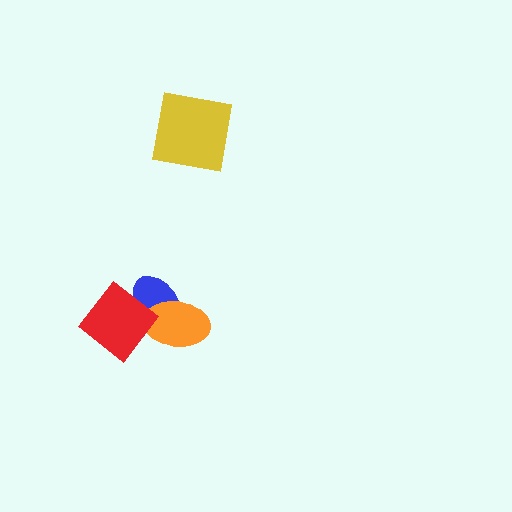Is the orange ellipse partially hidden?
Yes, it is partially covered by another shape.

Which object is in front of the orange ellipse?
The red diamond is in front of the orange ellipse.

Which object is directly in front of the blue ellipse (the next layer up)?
The orange ellipse is directly in front of the blue ellipse.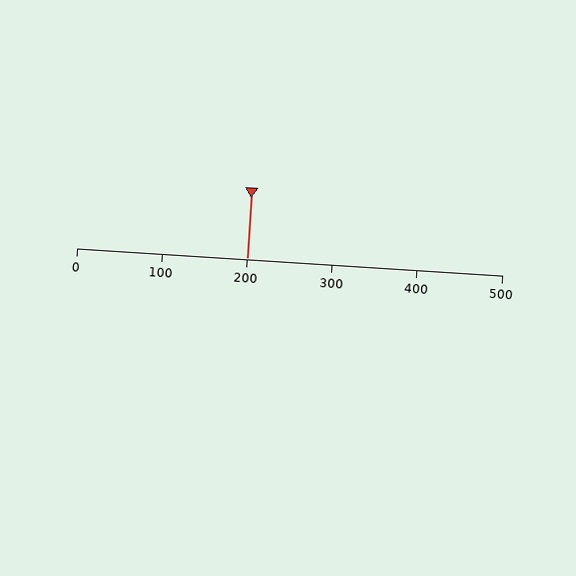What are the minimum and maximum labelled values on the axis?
The axis runs from 0 to 500.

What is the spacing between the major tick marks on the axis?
The major ticks are spaced 100 apart.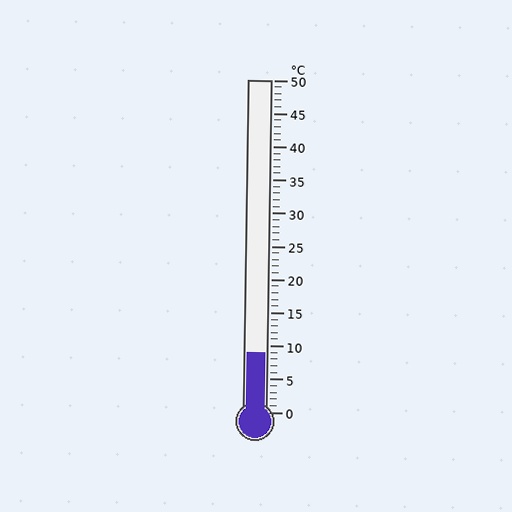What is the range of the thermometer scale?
The thermometer scale ranges from 0°C to 50°C.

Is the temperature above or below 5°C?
The temperature is above 5°C.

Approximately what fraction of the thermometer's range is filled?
The thermometer is filled to approximately 20% of its range.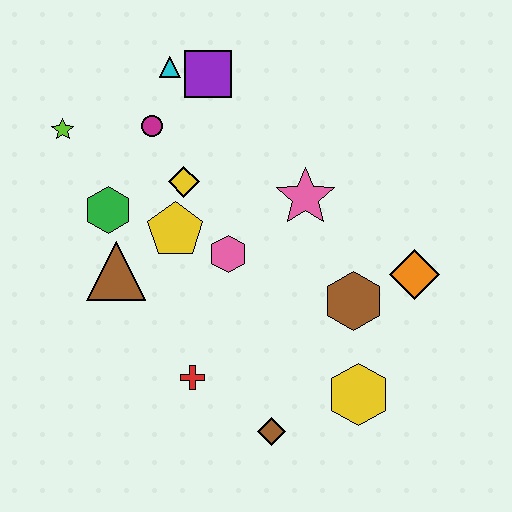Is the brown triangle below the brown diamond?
No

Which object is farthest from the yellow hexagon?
The lime star is farthest from the yellow hexagon.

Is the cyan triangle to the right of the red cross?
No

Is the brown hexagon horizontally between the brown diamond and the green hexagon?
No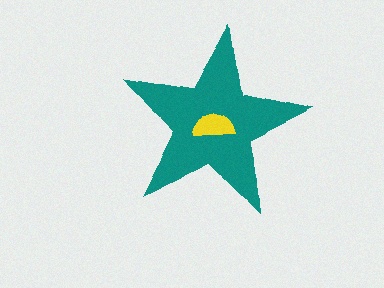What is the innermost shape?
The yellow semicircle.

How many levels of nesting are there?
2.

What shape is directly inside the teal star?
The yellow semicircle.